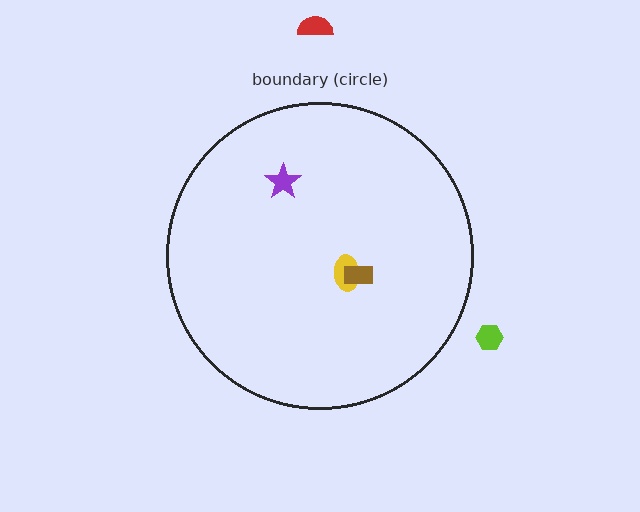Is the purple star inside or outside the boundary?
Inside.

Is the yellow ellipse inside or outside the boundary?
Inside.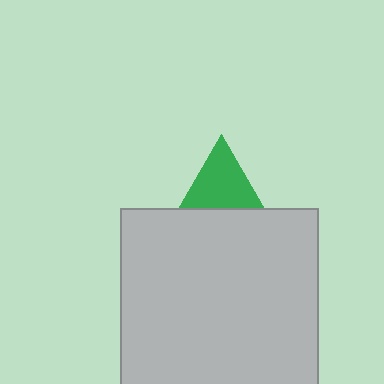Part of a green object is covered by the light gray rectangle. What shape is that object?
It is a triangle.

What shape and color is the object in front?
The object in front is a light gray rectangle.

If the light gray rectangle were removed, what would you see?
You would see the complete green triangle.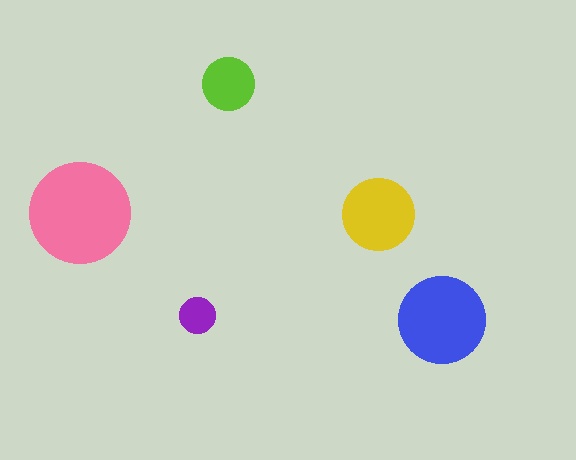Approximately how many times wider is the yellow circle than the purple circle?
About 2 times wider.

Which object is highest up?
The lime circle is topmost.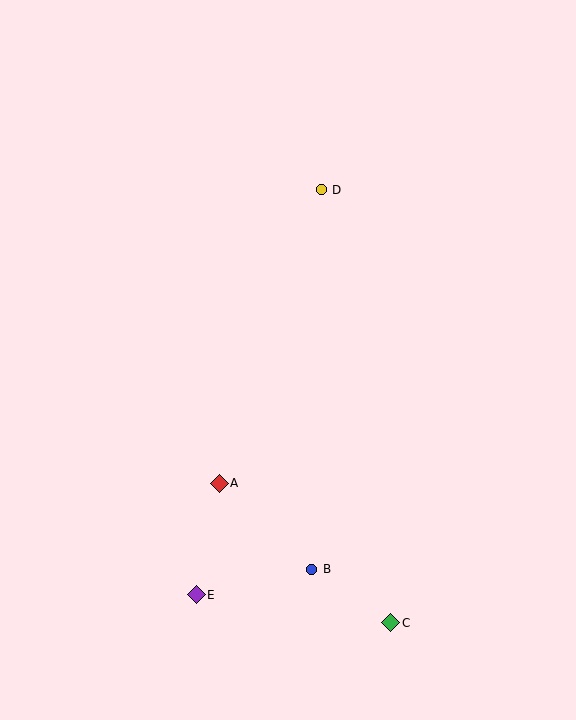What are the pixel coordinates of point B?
Point B is at (312, 569).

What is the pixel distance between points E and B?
The distance between E and B is 118 pixels.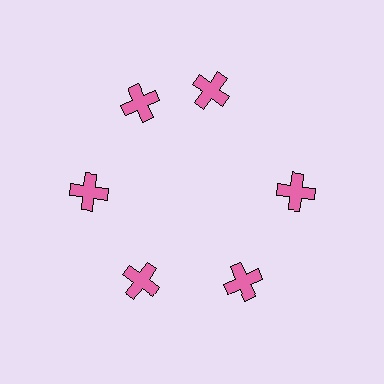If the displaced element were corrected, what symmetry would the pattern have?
It would have 6-fold rotational symmetry — the pattern would map onto itself every 60 degrees.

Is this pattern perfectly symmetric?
No. The 6 pink crosses are arranged in a ring, but one element near the 1 o'clock position is rotated out of alignment along the ring, breaking the 6-fold rotational symmetry.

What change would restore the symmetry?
The symmetry would be restored by rotating it back into even spacing with its neighbors so that all 6 crosses sit at equal angles and equal distance from the center.